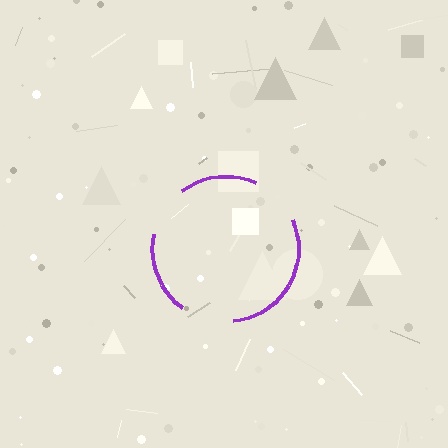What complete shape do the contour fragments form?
The contour fragments form a circle.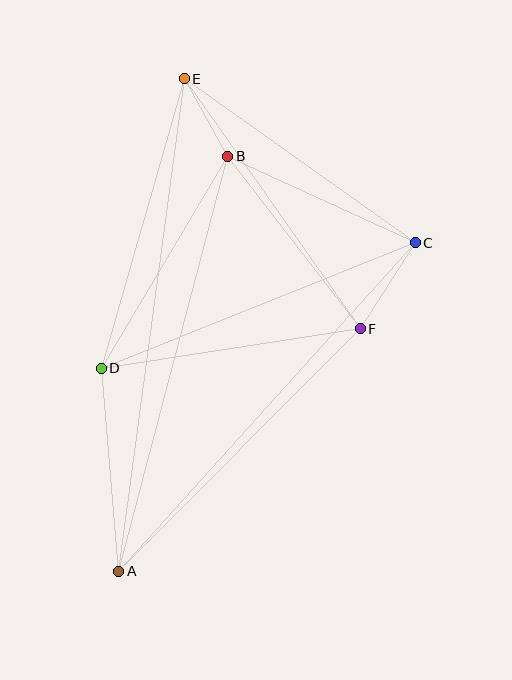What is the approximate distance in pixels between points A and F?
The distance between A and F is approximately 342 pixels.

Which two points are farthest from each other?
Points A and E are farthest from each other.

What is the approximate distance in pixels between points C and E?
The distance between C and E is approximately 283 pixels.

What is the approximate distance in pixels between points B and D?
The distance between B and D is approximately 247 pixels.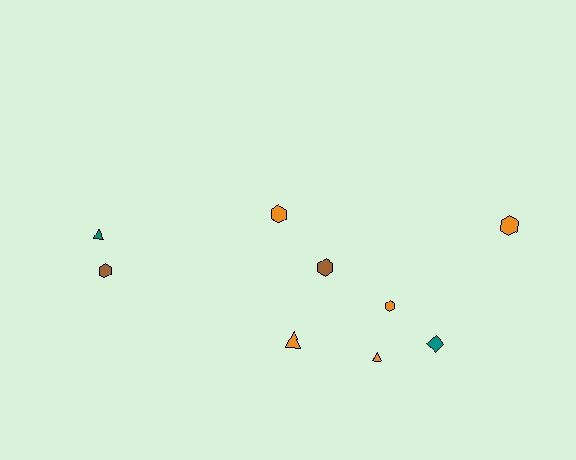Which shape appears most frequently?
Hexagon, with 5 objects.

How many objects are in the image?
There are 9 objects.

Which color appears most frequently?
Orange, with 5 objects.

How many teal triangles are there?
There is 1 teal triangle.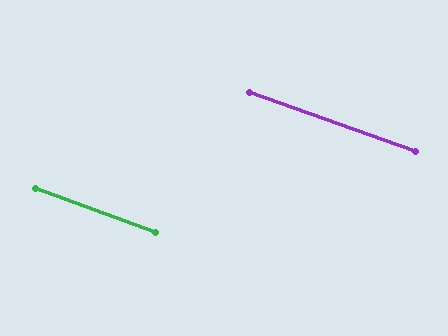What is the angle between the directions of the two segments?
Approximately 1 degree.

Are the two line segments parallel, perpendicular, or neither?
Parallel — their directions differ by only 1.0°.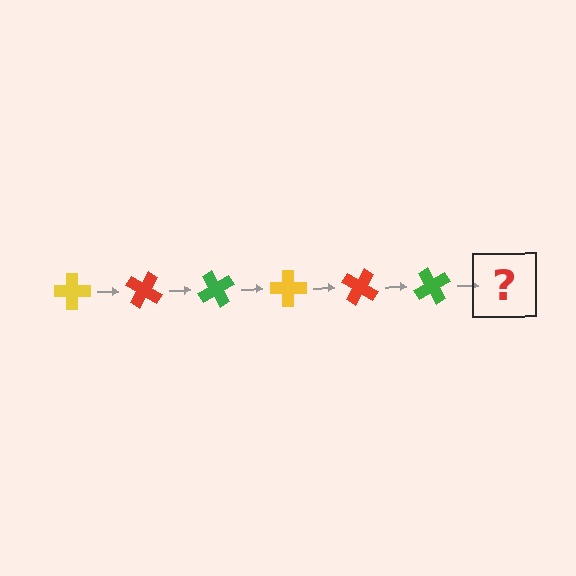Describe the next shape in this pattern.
It should be a yellow cross, rotated 180 degrees from the start.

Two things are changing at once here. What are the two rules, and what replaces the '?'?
The two rules are that it rotates 30 degrees each step and the color cycles through yellow, red, and green. The '?' should be a yellow cross, rotated 180 degrees from the start.